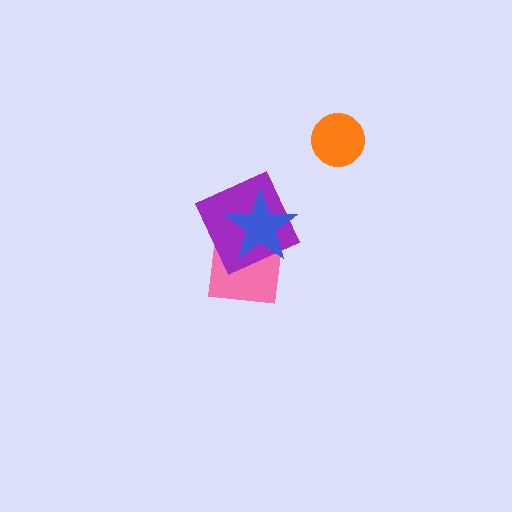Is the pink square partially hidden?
Yes, it is partially covered by another shape.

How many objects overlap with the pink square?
2 objects overlap with the pink square.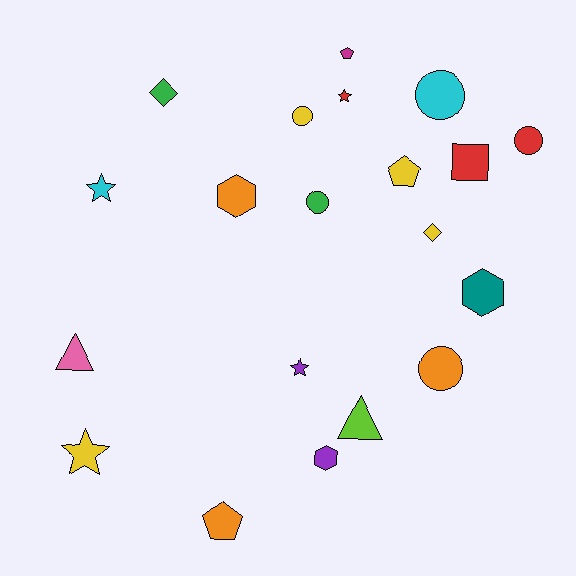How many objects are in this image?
There are 20 objects.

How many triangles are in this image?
There are 2 triangles.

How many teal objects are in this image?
There is 1 teal object.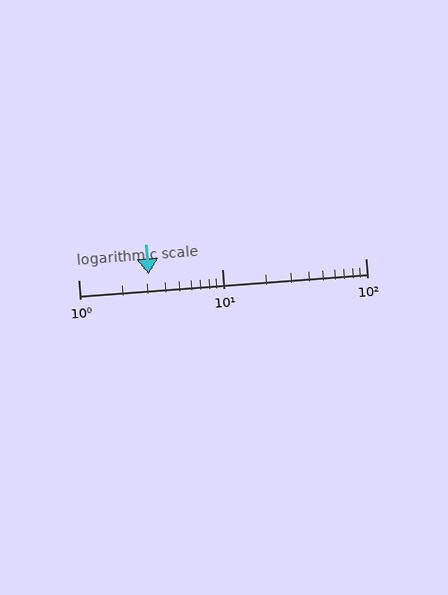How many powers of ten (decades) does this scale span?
The scale spans 2 decades, from 1 to 100.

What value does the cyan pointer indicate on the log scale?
The pointer indicates approximately 3.1.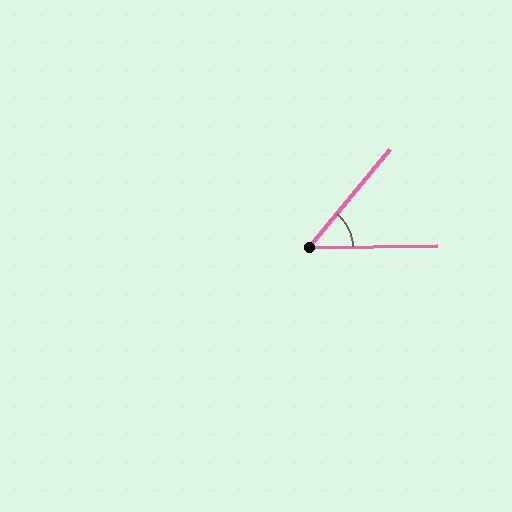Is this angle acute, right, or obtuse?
It is acute.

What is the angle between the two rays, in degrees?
Approximately 50 degrees.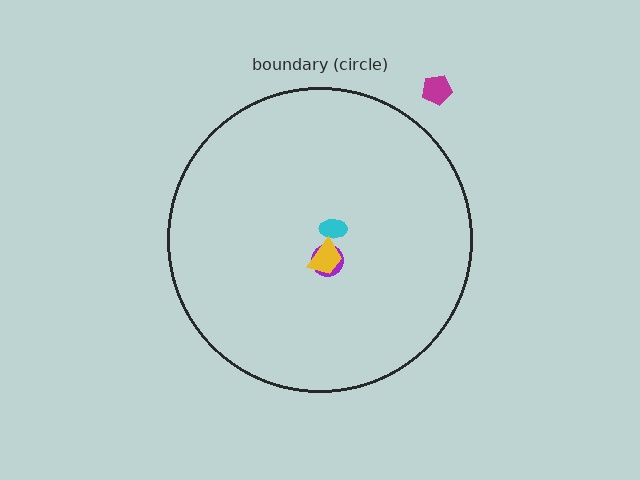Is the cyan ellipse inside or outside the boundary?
Inside.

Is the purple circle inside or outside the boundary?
Inside.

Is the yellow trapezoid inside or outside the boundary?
Inside.